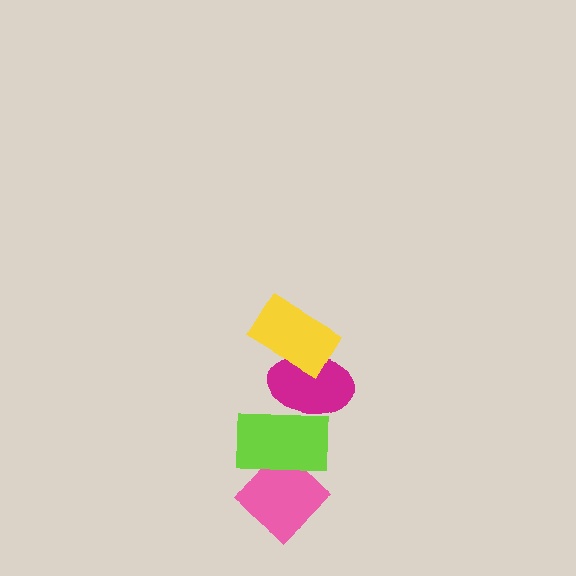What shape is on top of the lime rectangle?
The magenta ellipse is on top of the lime rectangle.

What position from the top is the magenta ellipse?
The magenta ellipse is 2nd from the top.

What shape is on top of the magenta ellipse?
The yellow rectangle is on top of the magenta ellipse.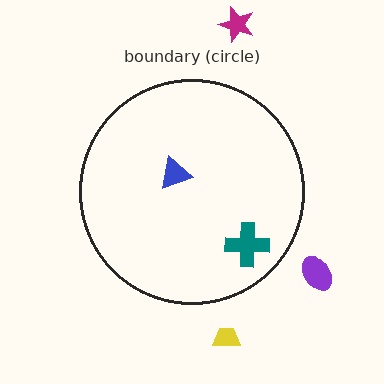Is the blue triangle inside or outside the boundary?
Inside.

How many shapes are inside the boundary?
2 inside, 3 outside.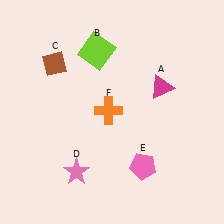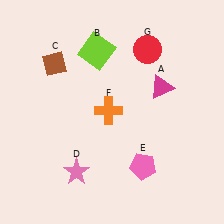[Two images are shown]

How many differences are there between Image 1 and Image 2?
There is 1 difference between the two images.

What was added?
A red circle (G) was added in Image 2.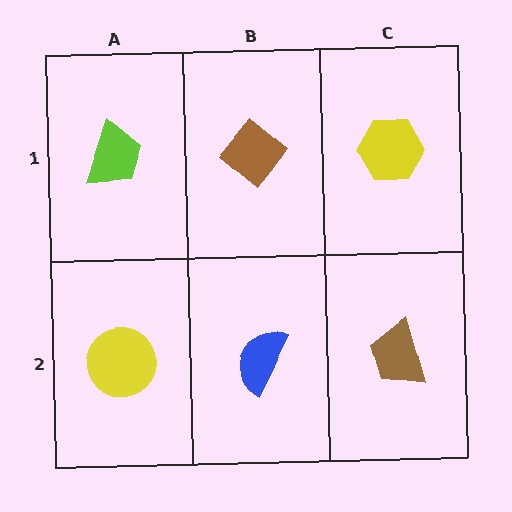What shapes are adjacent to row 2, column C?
A yellow hexagon (row 1, column C), a blue semicircle (row 2, column B).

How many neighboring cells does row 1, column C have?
2.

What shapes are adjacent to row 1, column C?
A brown trapezoid (row 2, column C), a brown diamond (row 1, column B).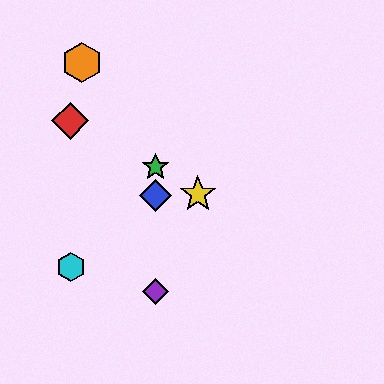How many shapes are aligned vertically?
3 shapes (the blue diamond, the green star, the purple diamond) are aligned vertically.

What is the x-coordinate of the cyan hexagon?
The cyan hexagon is at x≈71.